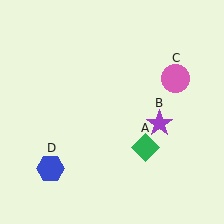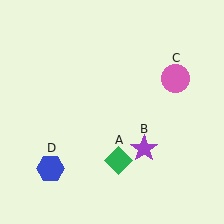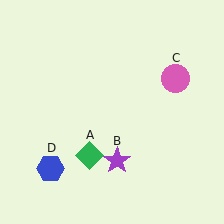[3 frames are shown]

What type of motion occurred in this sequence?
The green diamond (object A), purple star (object B) rotated clockwise around the center of the scene.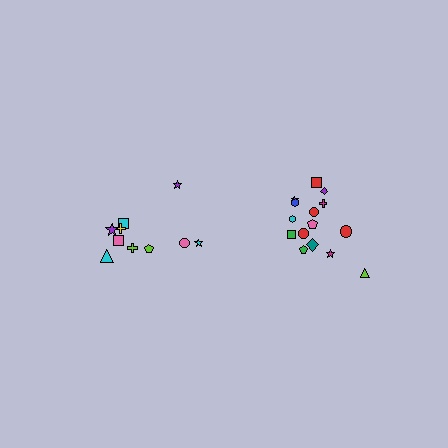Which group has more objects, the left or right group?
The right group.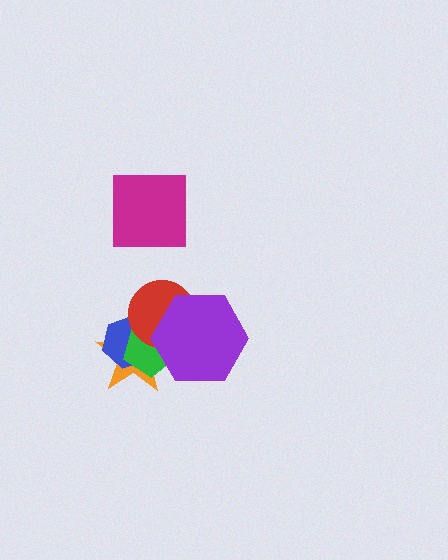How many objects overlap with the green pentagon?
4 objects overlap with the green pentagon.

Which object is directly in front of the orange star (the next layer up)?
The blue hexagon is directly in front of the orange star.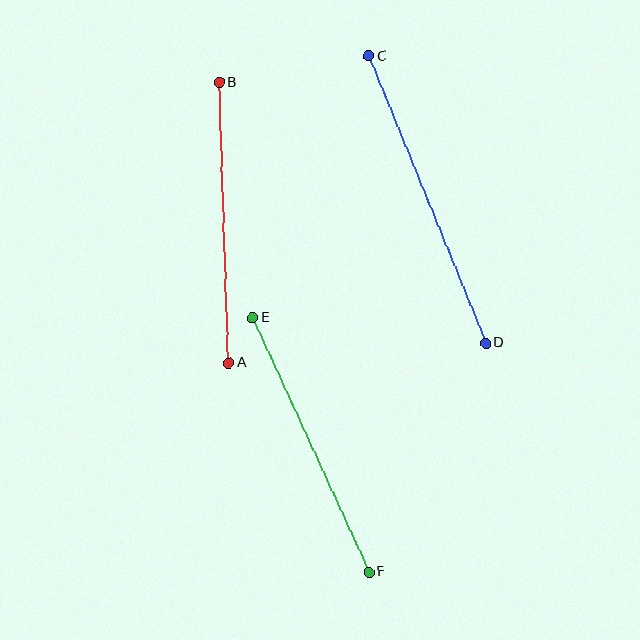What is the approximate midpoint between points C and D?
The midpoint is at approximately (427, 199) pixels.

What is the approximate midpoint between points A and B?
The midpoint is at approximately (224, 223) pixels.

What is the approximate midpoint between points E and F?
The midpoint is at approximately (311, 445) pixels.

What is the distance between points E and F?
The distance is approximately 280 pixels.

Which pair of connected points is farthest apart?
Points C and D are farthest apart.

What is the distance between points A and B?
The distance is approximately 281 pixels.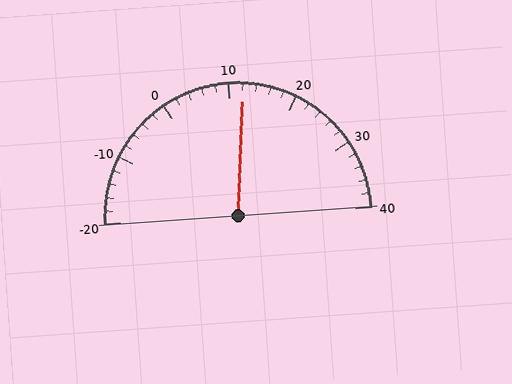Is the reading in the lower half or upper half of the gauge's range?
The reading is in the upper half of the range (-20 to 40).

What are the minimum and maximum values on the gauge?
The gauge ranges from -20 to 40.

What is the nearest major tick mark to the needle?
The nearest major tick mark is 10.